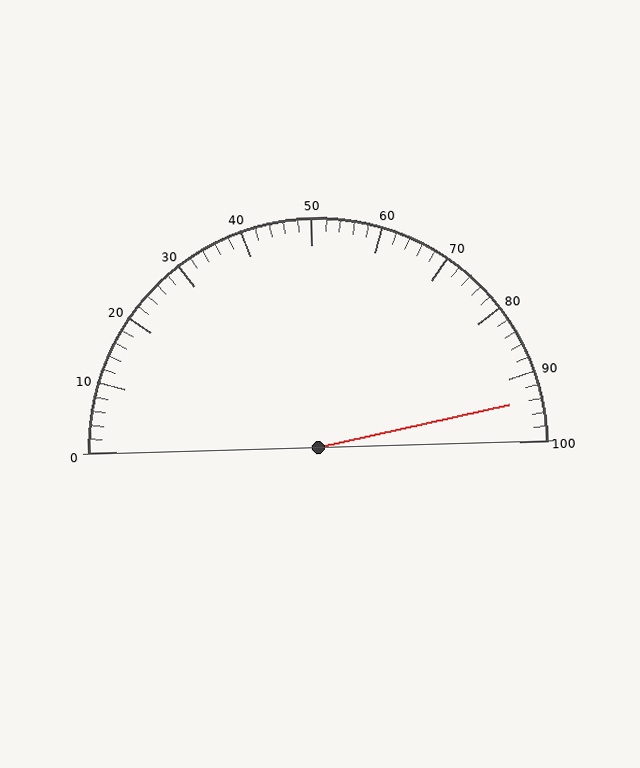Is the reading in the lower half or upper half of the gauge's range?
The reading is in the upper half of the range (0 to 100).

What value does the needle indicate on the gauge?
The needle indicates approximately 94.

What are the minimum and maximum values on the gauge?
The gauge ranges from 0 to 100.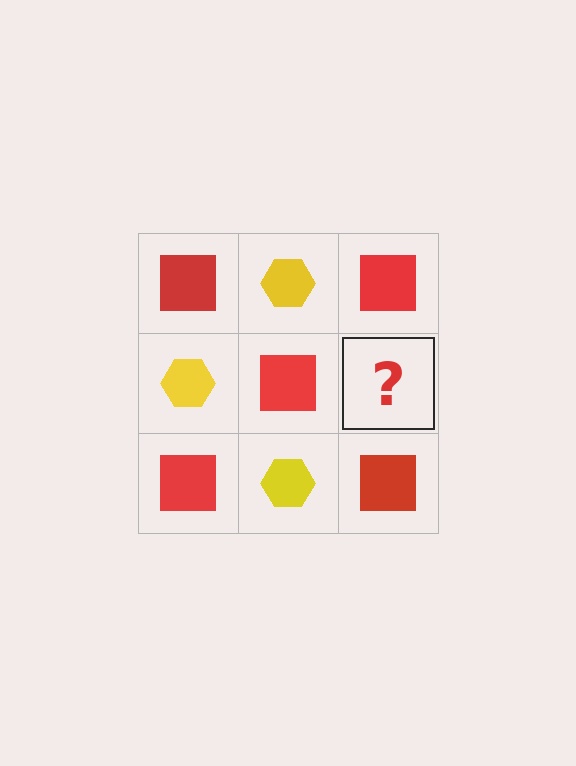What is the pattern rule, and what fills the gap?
The rule is that it alternates red square and yellow hexagon in a checkerboard pattern. The gap should be filled with a yellow hexagon.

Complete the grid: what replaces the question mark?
The question mark should be replaced with a yellow hexagon.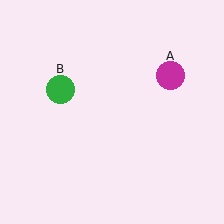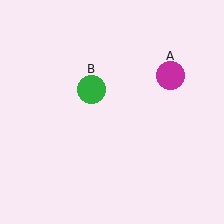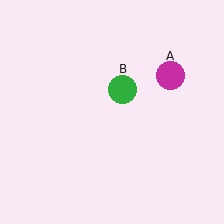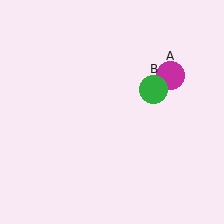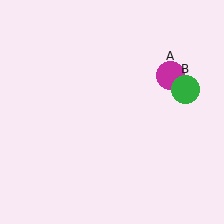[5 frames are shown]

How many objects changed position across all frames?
1 object changed position: green circle (object B).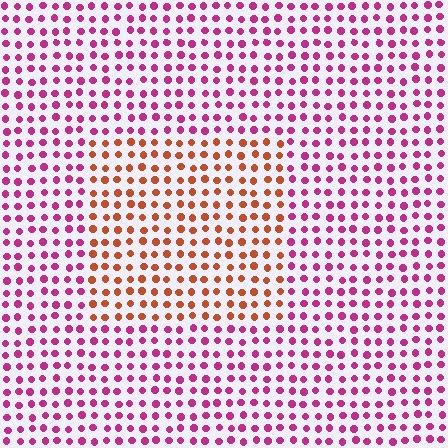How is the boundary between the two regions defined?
The boundary is defined purely by a slight shift in hue (about 53 degrees). Spacing, size, and orientation are identical on both sides.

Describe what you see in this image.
The image is filled with small magenta elements in a uniform arrangement. A rectangle-shaped region is visible where the elements are tinted to a slightly different hue, forming a subtle color boundary.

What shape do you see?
I see a rectangle.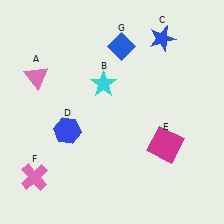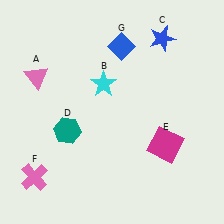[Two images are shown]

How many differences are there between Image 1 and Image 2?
There is 1 difference between the two images.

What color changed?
The hexagon (D) changed from blue in Image 1 to teal in Image 2.